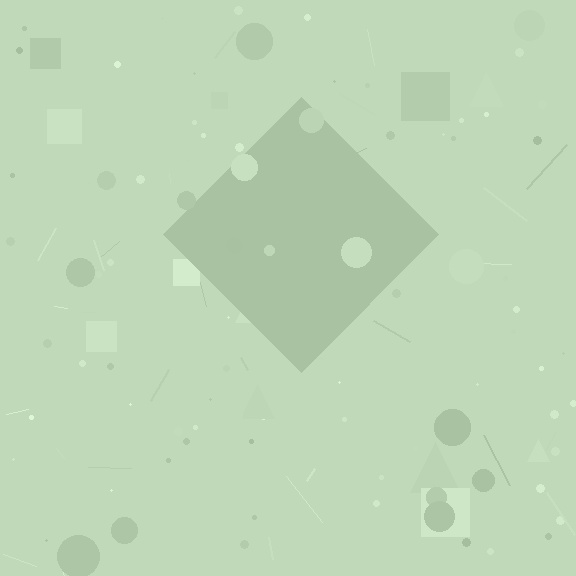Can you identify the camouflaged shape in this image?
The camouflaged shape is a diamond.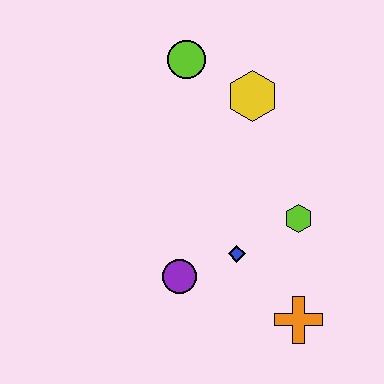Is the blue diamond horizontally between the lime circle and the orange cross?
Yes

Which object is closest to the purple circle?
The blue diamond is closest to the purple circle.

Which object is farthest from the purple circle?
The lime circle is farthest from the purple circle.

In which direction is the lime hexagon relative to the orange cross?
The lime hexagon is above the orange cross.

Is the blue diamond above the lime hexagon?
No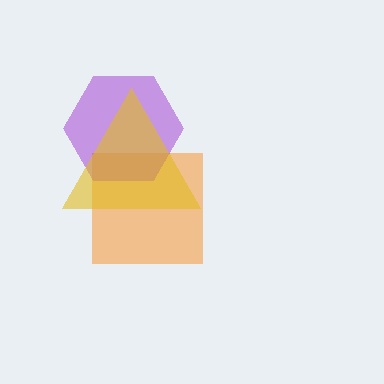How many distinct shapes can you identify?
There are 3 distinct shapes: an orange square, a purple hexagon, a yellow triangle.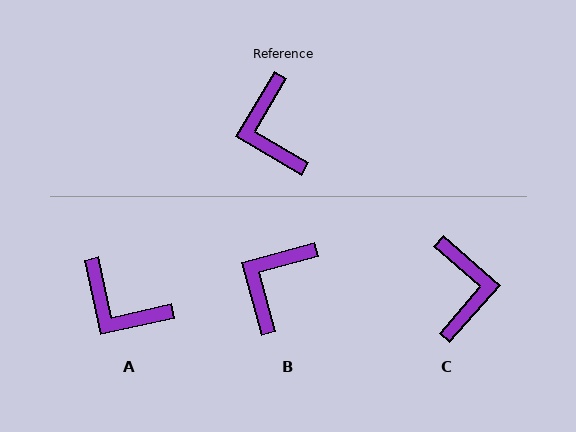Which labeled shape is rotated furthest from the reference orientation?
C, about 169 degrees away.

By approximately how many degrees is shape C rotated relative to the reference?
Approximately 169 degrees counter-clockwise.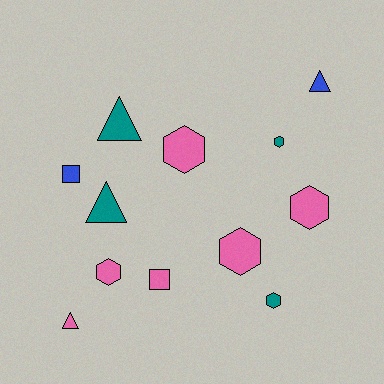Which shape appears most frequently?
Hexagon, with 6 objects.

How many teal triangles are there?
There are 2 teal triangles.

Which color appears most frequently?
Pink, with 6 objects.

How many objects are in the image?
There are 12 objects.